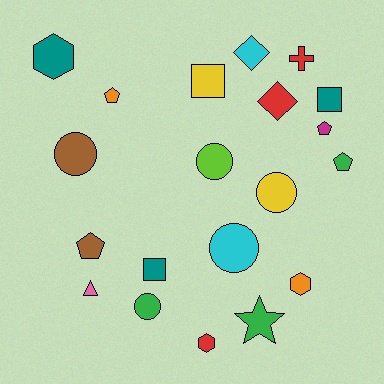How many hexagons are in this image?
There are 3 hexagons.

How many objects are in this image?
There are 20 objects.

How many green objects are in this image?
There are 3 green objects.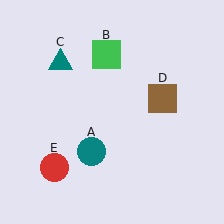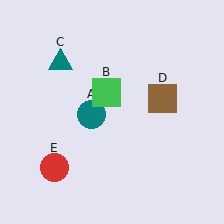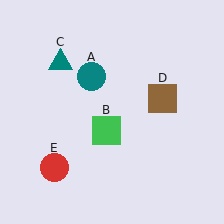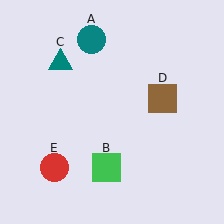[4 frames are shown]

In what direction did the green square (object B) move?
The green square (object B) moved down.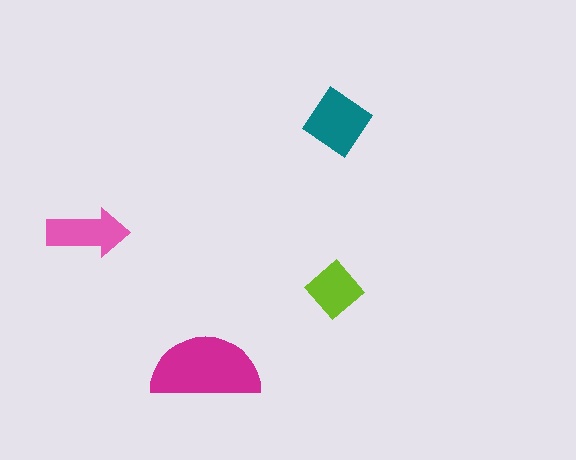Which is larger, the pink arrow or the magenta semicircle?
The magenta semicircle.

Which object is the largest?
The magenta semicircle.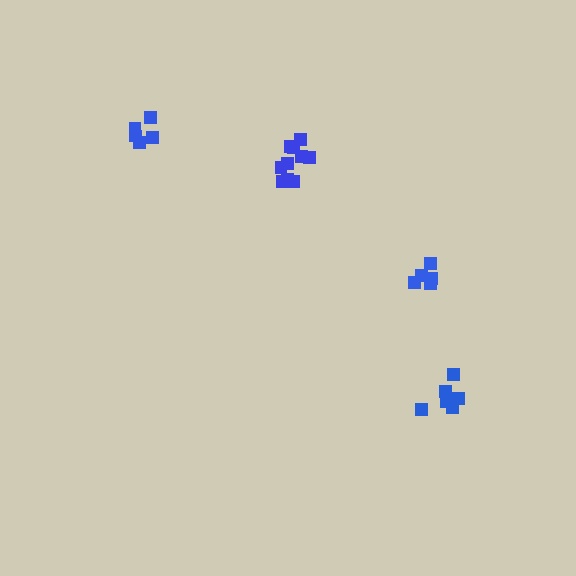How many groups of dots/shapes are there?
There are 4 groups.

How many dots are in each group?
Group 1: 5 dots, Group 2: 10 dots, Group 3: 6 dots, Group 4: 5 dots (26 total).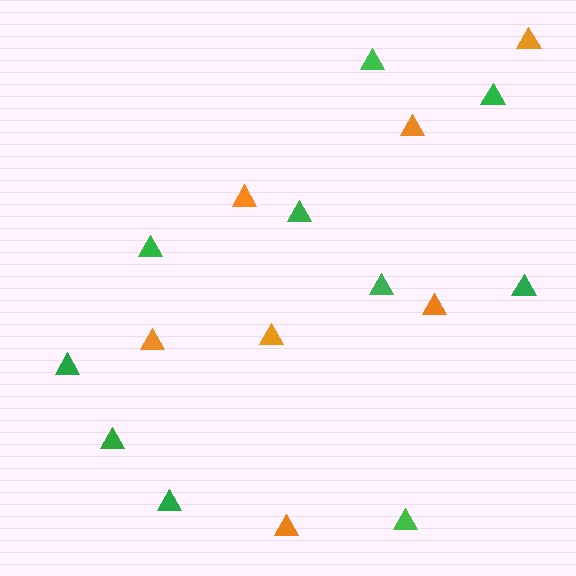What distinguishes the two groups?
There are 2 groups: one group of orange triangles (7) and one group of green triangles (10).